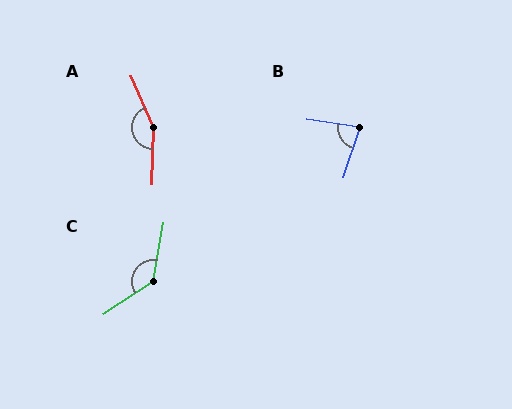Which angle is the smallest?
B, at approximately 80 degrees.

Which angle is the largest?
A, at approximately 155 degrees.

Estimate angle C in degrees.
Approximately 134 degrees.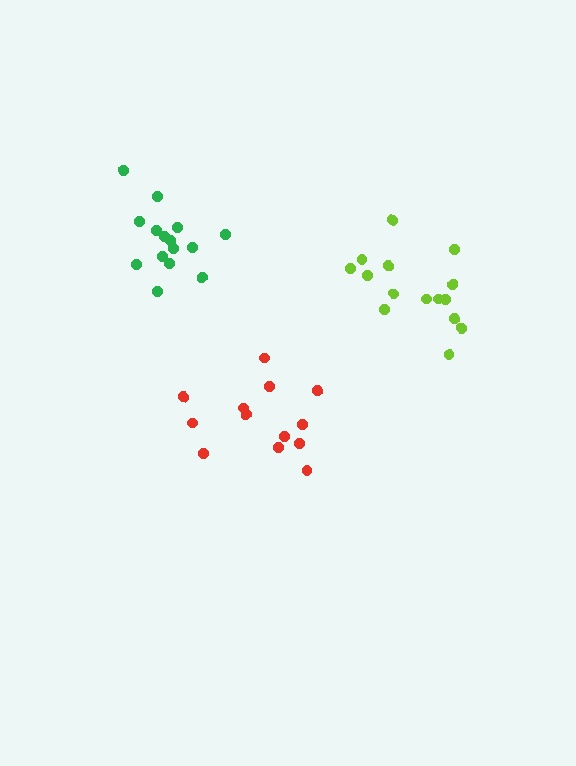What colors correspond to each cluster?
The clusters are colored: green, lime, red.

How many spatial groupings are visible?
There are 3 spatial groupings.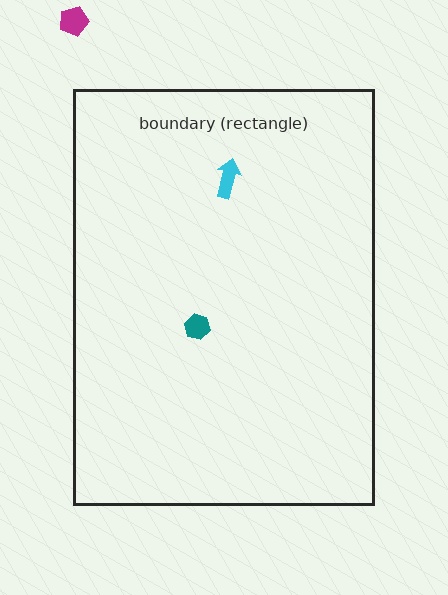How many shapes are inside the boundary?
2 inside, 1 outside.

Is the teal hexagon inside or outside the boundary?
Inside.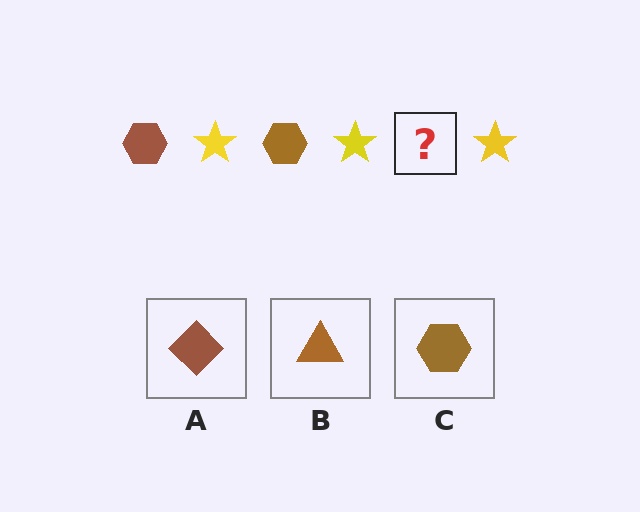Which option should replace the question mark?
Option C.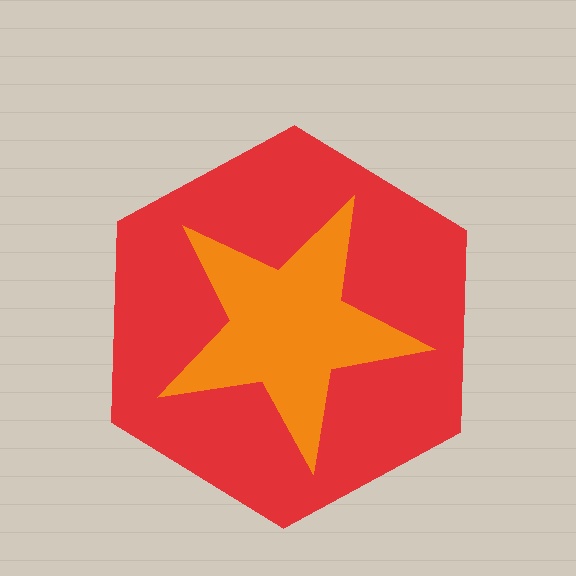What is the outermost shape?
The red hexagon.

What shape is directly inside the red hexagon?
The orange star.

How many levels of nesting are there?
2.